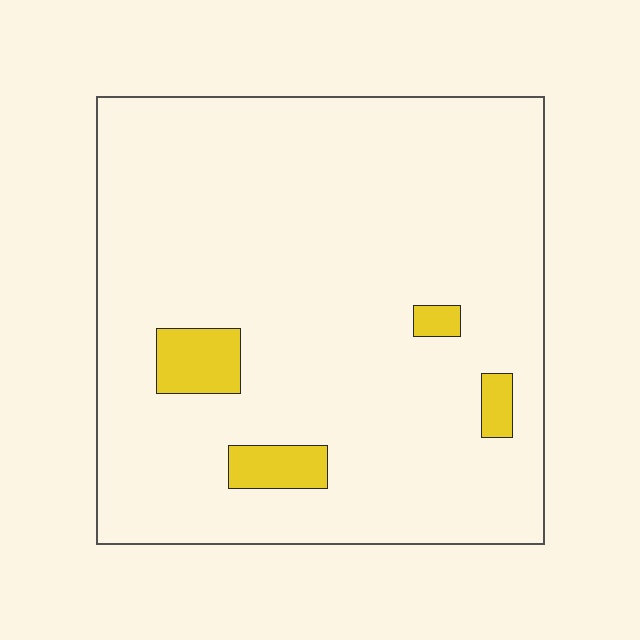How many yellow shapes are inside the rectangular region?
4.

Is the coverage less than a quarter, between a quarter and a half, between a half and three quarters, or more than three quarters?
Less than a quarter.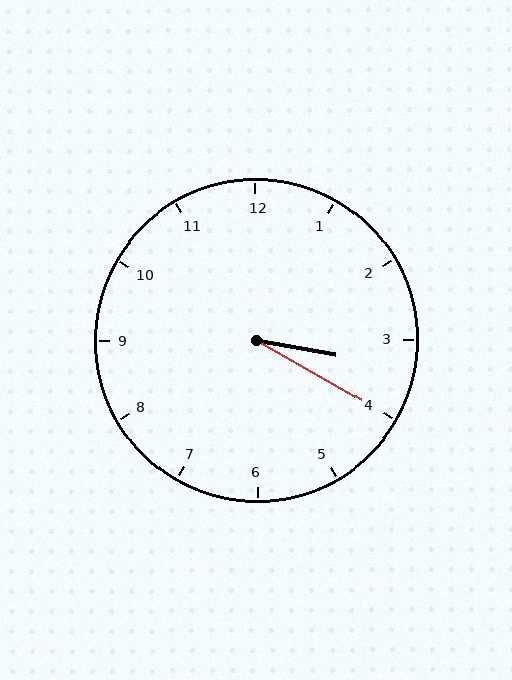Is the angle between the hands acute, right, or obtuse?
It is acute.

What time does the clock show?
3:20.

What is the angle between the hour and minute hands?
Approximately 20 degrees.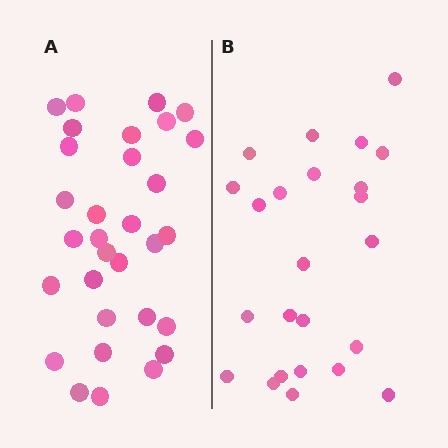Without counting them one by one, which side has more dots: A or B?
Region A (the left region) has more dots.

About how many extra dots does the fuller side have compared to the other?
Region A has roughly 8 or so more dots than region B.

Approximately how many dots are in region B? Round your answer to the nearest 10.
About 20 dots. (The exact count is 24, which rounds to 20.)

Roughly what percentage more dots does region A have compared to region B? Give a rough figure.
About 30% more.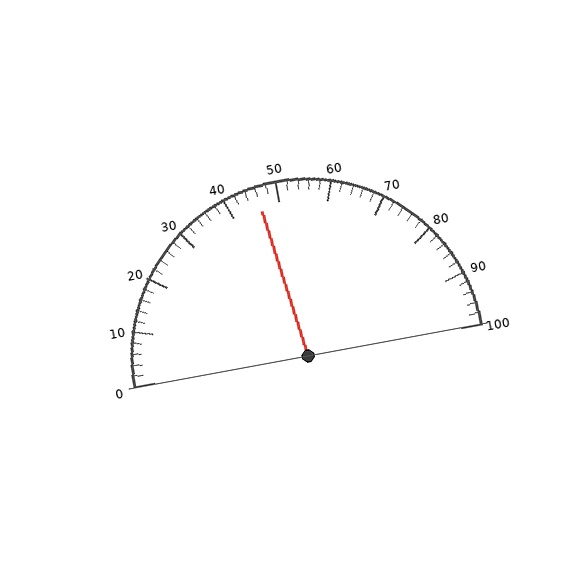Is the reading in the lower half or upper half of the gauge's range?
The reading is in the lower half of the range (0 to 100).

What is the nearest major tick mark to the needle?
The nearest major tick mark is 50.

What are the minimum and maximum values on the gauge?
The gauge ranges from 0 to 100.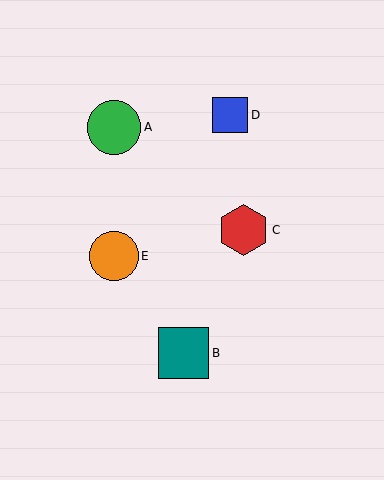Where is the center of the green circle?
The center of the green circle is at (114, 127).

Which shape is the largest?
The green circle (labeled A) is the largest.